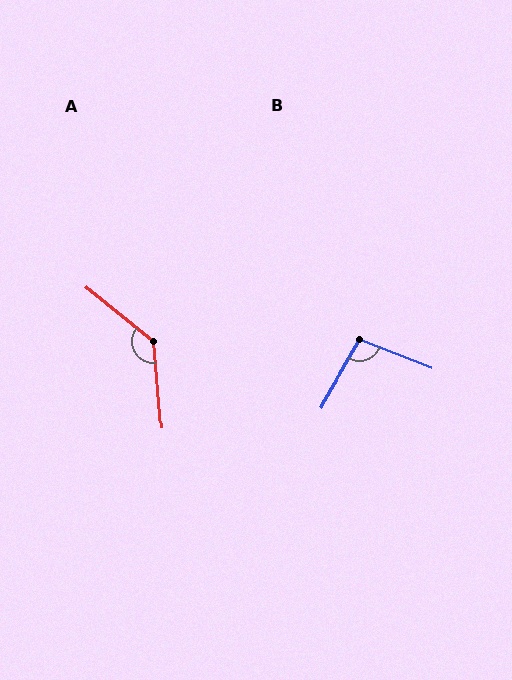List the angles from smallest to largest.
B (98°), A (134°).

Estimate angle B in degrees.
Approximately 98 degrees.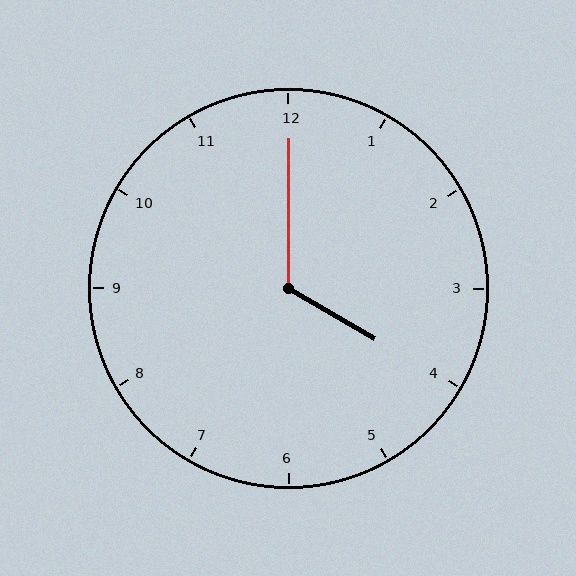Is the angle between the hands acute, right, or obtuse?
It is obtuse.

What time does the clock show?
4:00.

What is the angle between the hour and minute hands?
Approximately 120 degrees.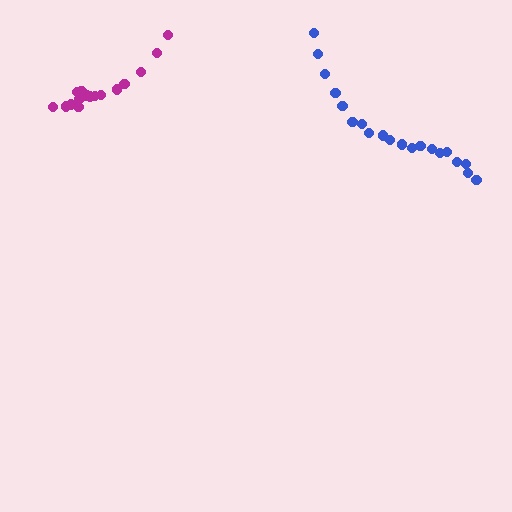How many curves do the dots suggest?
There are 2 distinct paths.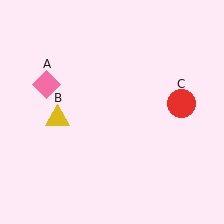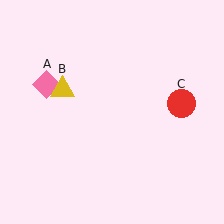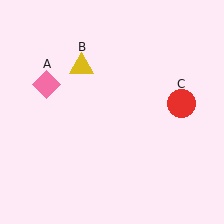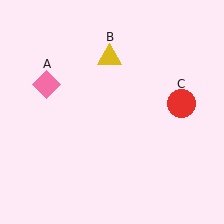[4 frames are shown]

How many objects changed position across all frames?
1 object changed position: yellow triangle (object B).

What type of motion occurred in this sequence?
The yellow triangle (object B) rotated clockwise around the center of the scene.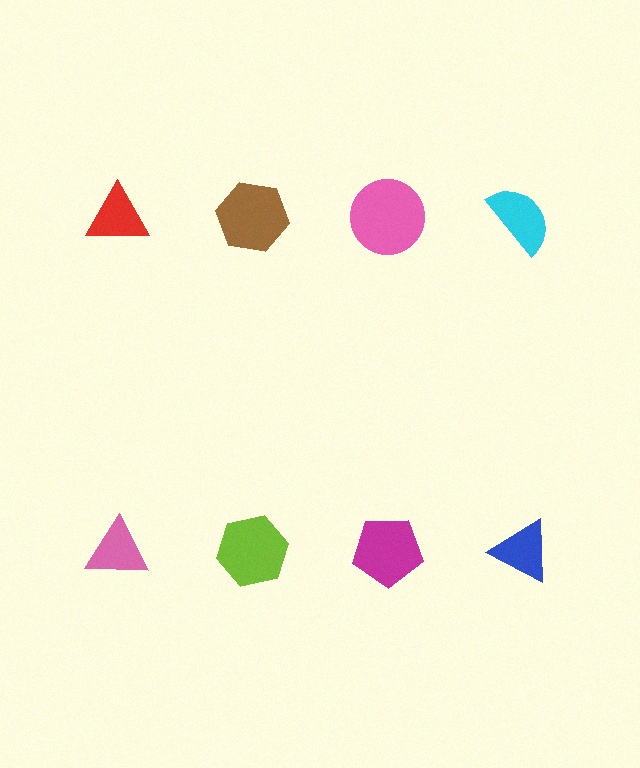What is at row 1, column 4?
A cyan semicircle.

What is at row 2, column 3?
A magenta pentagon.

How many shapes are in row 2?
4 shapes.